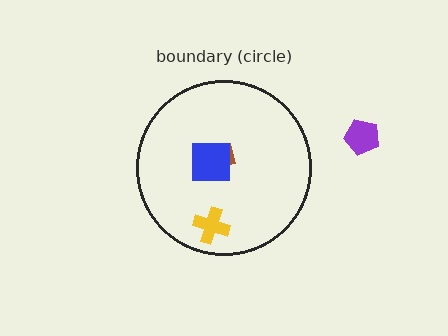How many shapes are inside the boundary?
3 inside, 1 outside.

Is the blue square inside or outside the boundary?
Inside.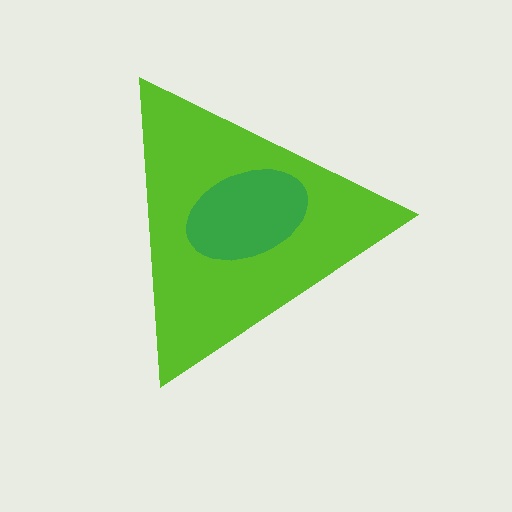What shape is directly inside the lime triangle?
The green ellipse.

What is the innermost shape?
The green ellipse.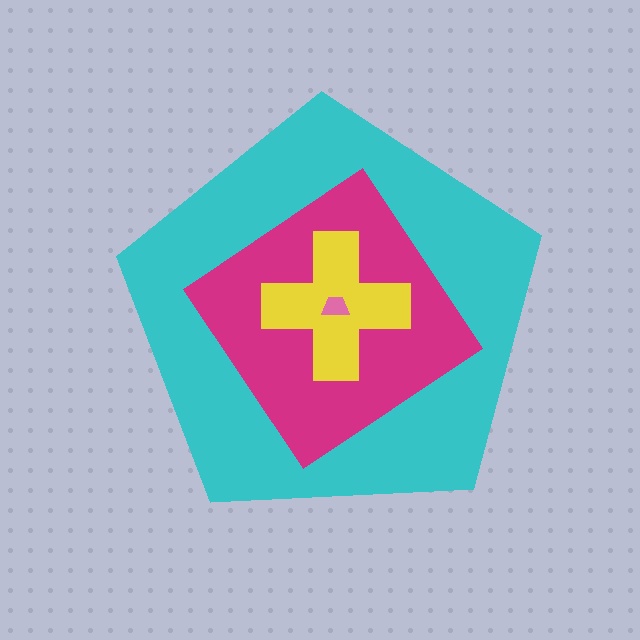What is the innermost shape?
The pink trapezoid.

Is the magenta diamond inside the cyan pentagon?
Yes.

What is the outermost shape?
The cyan pentagon.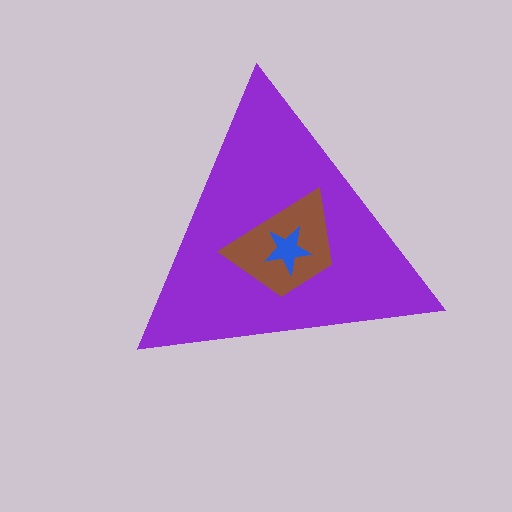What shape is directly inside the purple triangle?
The brown trapezoid.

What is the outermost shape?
The purple triangle.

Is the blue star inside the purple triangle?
Yes.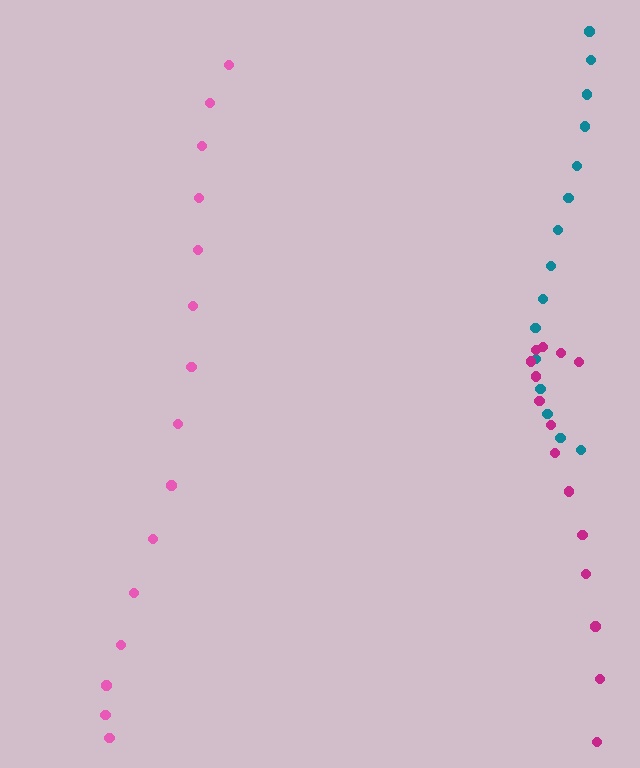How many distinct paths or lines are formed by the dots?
There are 3 distinct paths.